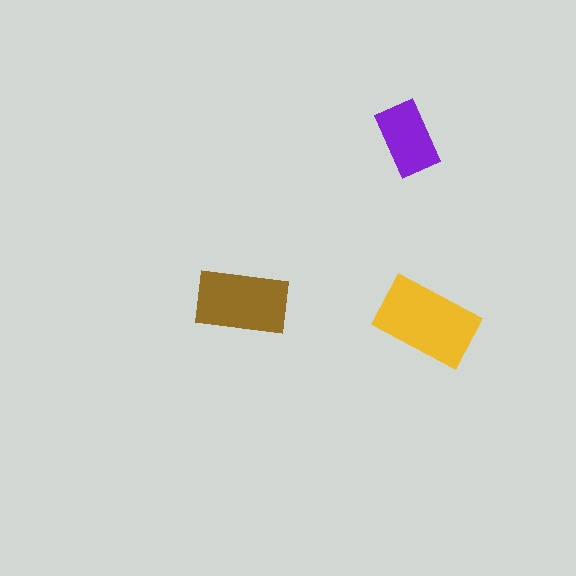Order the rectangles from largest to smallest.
the yellow one, the brown one, the purple one.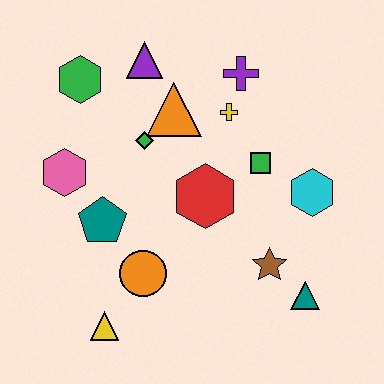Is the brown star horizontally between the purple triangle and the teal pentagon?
No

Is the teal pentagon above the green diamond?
No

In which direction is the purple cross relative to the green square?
The purple cross is above the green square.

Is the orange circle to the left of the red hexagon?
Yes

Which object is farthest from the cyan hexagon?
The green hexagon is farthest from the cyan hexagon.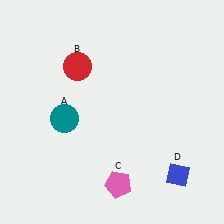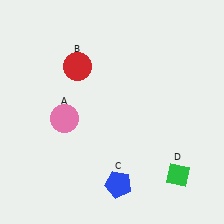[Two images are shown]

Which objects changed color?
A changed from teal to pink. C changed from pink to blue. D changed from blue to green.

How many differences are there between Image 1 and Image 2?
There are 3 differences between the two images.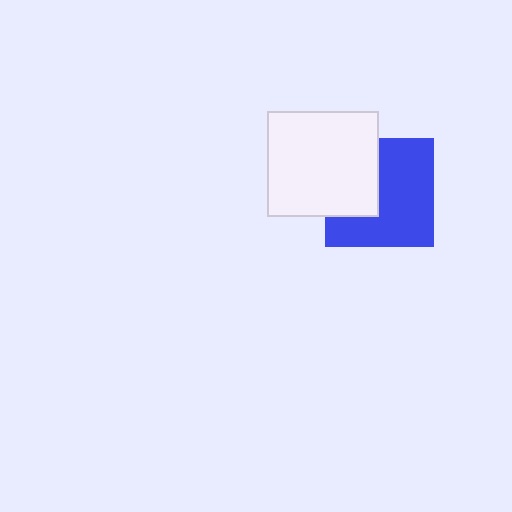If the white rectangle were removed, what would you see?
You would see the complete blue square.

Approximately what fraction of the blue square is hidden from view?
Roughly 36% of the blue square is hidden behind the white rectangle.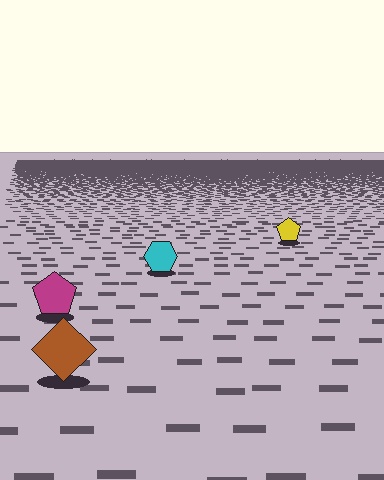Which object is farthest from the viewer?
The yellow pentagon is farthest from the viewer. It appears smaller and the ground texture around it is denser.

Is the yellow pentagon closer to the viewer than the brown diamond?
No. The brown diamond is closer — you can tell from the texture gradient: the ground texture is coarser near it.